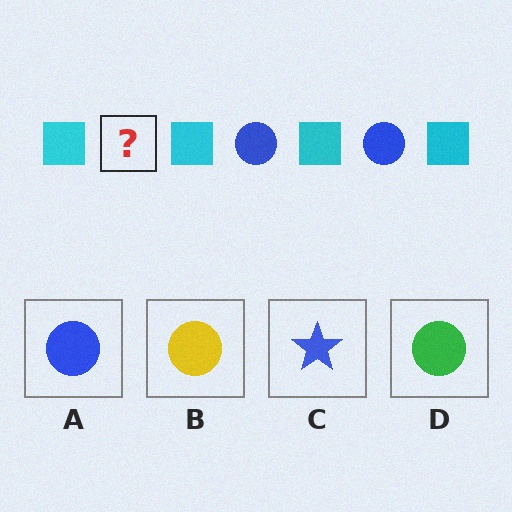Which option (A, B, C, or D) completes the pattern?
A.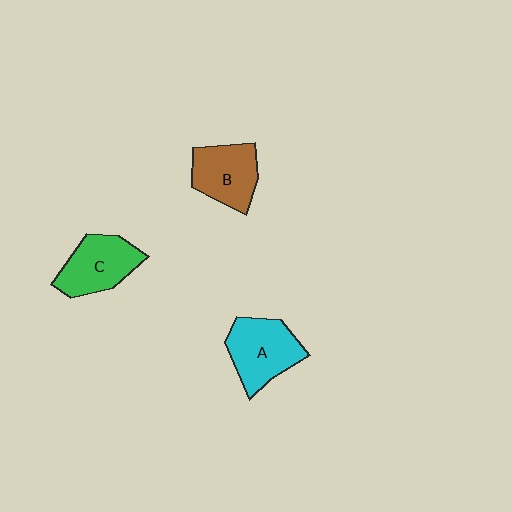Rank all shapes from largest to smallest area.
From largest to smallest: A (cyan), C (green), B (brown).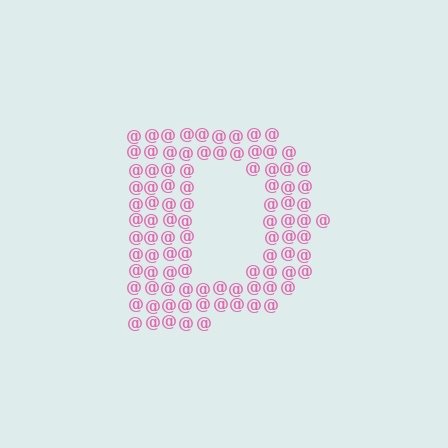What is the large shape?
The large shape is the letter D.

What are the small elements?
The small elements are at signs.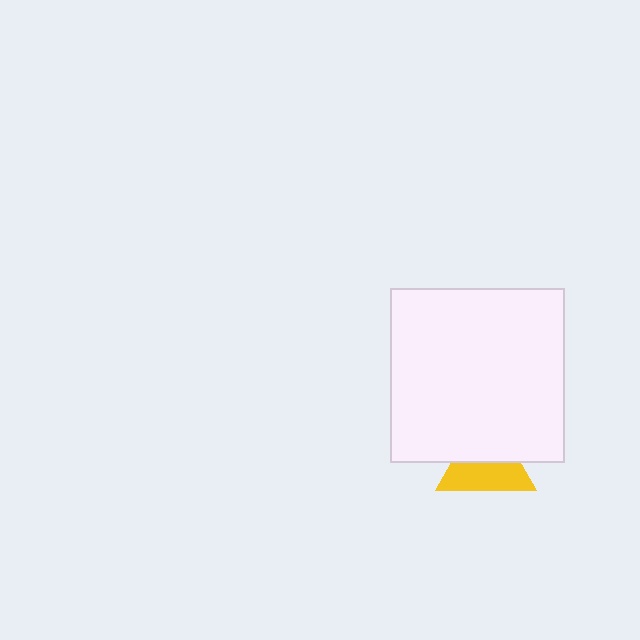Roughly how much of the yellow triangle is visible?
About half of it is visible (roughly 53%).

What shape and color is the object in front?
The object in front is a white square.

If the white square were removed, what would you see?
You would see the complete yellow triangle.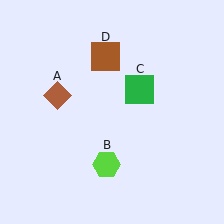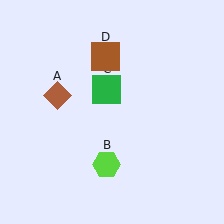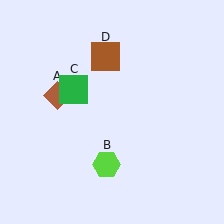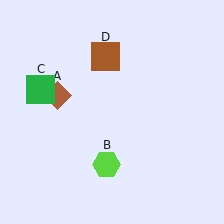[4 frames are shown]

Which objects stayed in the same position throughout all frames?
Brown diamond (object A) and lime hexagon (object B) and brown square (object D) remained stationary.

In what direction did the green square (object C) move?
The green square (object C) moved left.